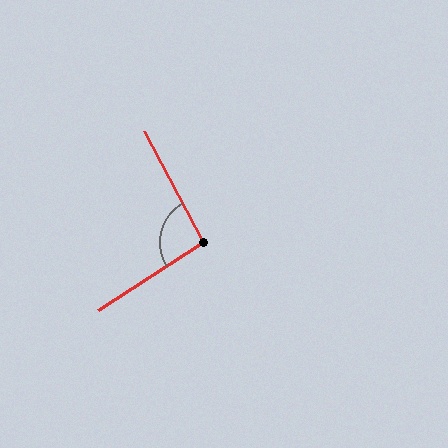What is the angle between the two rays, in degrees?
Approximately 94 degrees.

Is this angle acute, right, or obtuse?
It is approximately a right angle.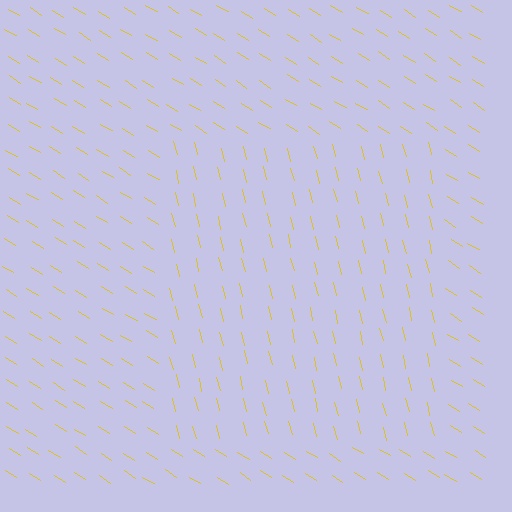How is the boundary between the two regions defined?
The boundary is defined purely by a change in line orientation (approximately 45 degrees difference). All lines are the same color and thickness.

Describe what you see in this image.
The image is filled with small yellow line segments. A rectangle region in the image has lines oriented differently from the surrounding lines, creating a visible texture boundary.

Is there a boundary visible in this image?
Yes, there is a texture boundary formed by a change in line orientation.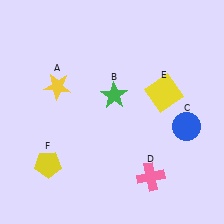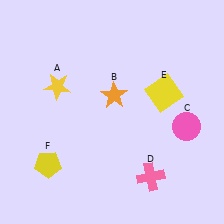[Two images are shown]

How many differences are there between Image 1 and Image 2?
There are 2 differences between the two images.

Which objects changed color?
B changed from green to orange. C changed from blue to pink.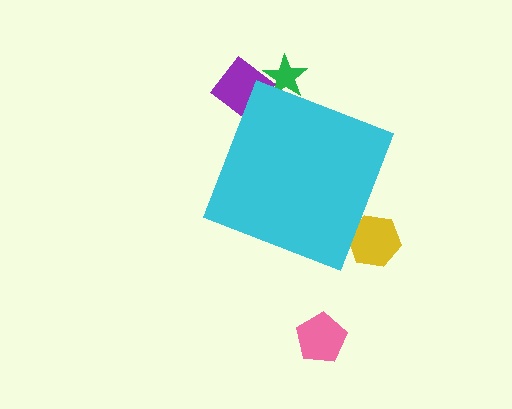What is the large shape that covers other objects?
A cyan diamond.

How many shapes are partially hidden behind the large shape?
3 shapes are partially hidden.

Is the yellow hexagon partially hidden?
Yes, the yellow hexagon is partially hidden behind the cyan diamond.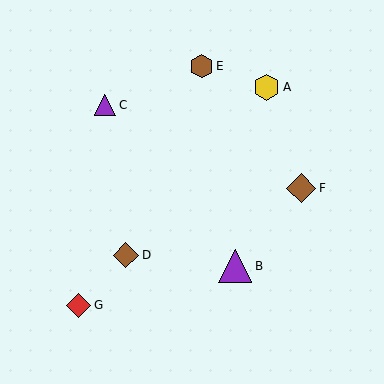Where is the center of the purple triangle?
The center of the purple triangle is at (105, 105).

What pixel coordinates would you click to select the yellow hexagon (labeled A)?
Click at (267, 87) to select the yellow hexagon A.